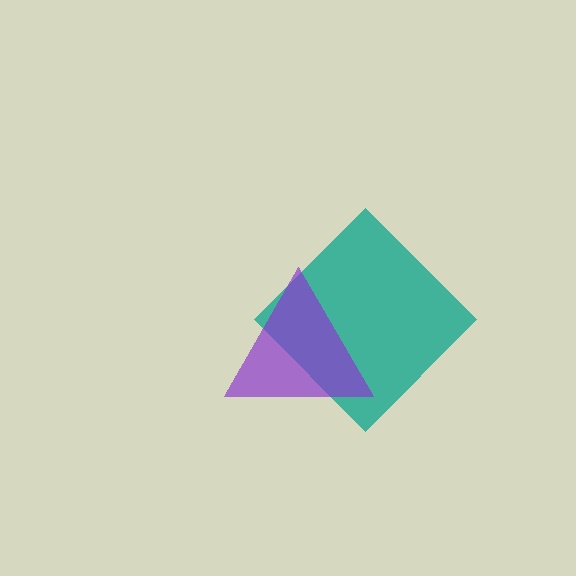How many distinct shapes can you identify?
There are 2 distinct shapes: a teal diamond, a purple triangle.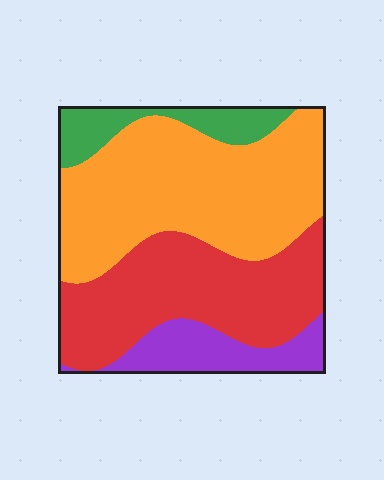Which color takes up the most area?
Orange, at roughly 45%.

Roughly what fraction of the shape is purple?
Purple covers roughly 10% of the shape.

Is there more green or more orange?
Orange.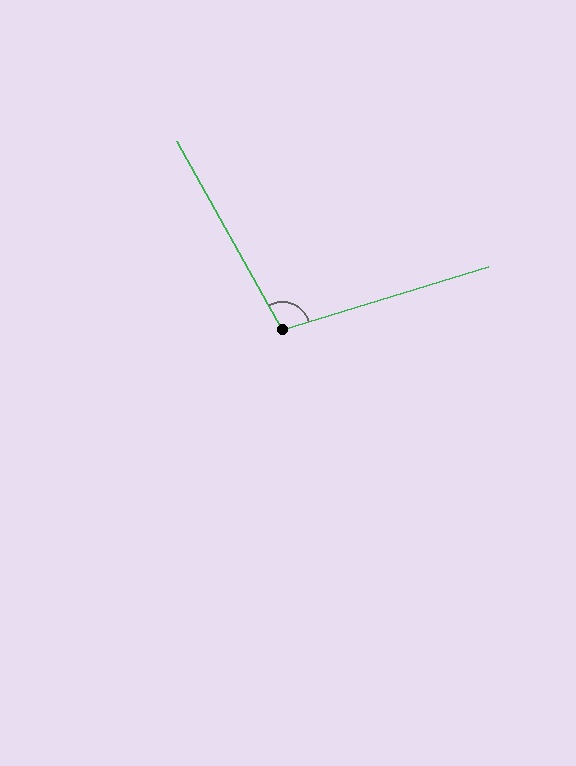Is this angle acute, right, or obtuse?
It is obtuse.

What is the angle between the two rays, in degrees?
Approximately 102 degrees.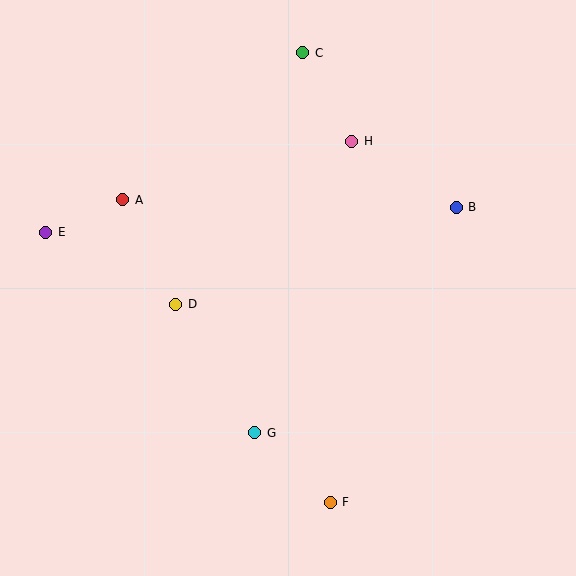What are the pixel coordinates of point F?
Point F is at (330, 502).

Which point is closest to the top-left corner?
Point A is closest to the top-left corner.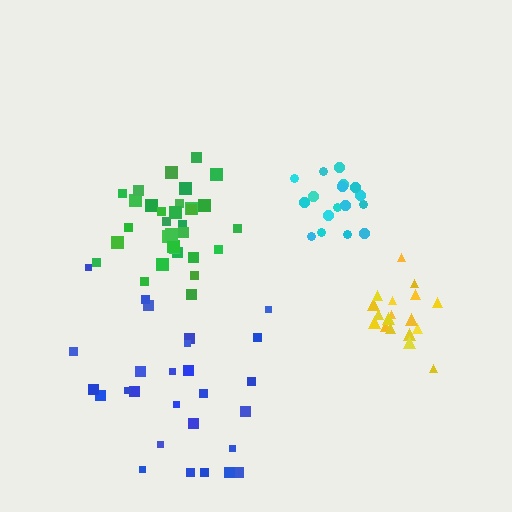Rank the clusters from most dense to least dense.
yellow, green, cyan, blue.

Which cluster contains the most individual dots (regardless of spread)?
Green (32).